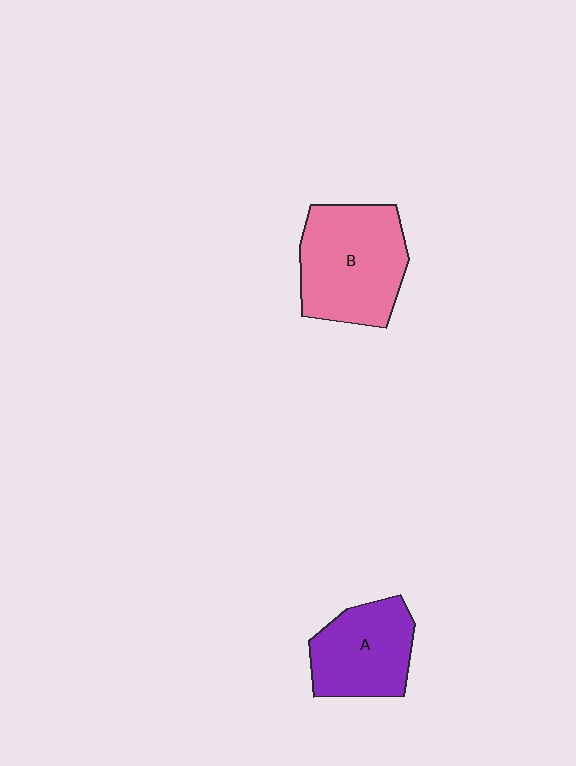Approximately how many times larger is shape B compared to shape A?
Approximately 1.4 times.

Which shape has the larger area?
Shape B (pink).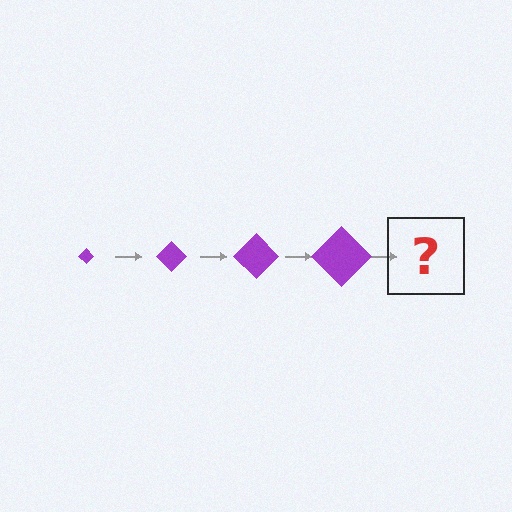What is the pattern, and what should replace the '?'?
The pattern is that the diamond gets progressively larger each step. The '?' should be a purple diamond, larger than the previous one.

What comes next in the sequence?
The next element should be a purple diamond, larger than the previous one.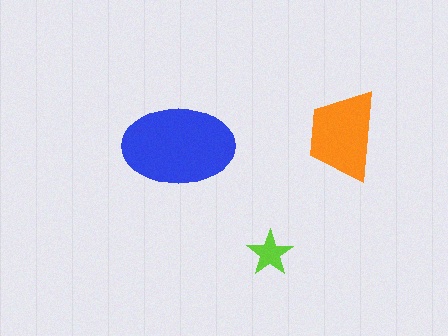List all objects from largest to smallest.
The blue ellipse, the orange trapezoid, the lime star.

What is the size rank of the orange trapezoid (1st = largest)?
2nd.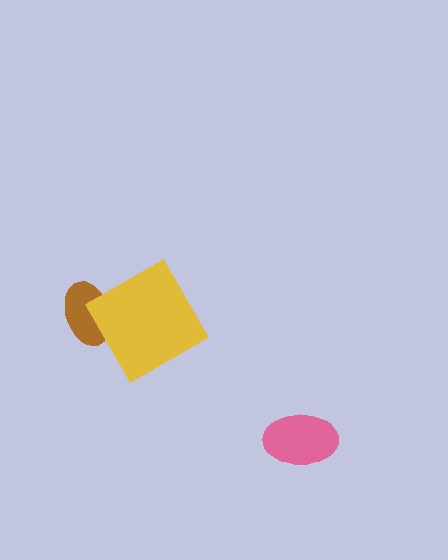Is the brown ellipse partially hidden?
Yes, it is partially covered by another shape.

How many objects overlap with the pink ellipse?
0 objects overlap with the pink ellipse.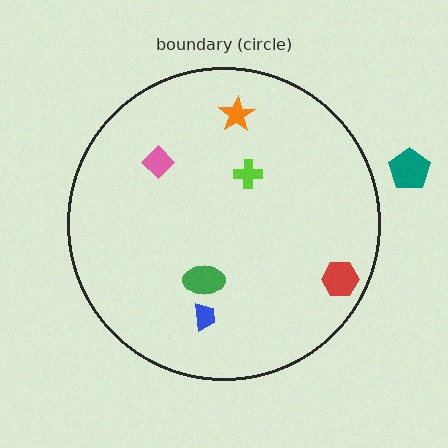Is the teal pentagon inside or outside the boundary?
Outside.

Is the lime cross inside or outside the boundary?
Inside.